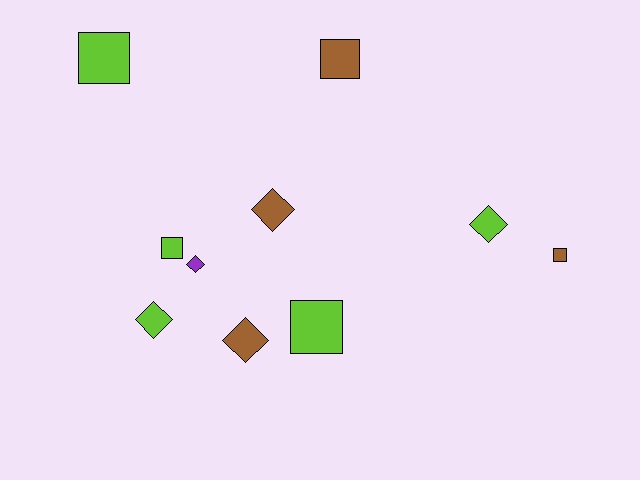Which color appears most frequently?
Lime, with 5 objects.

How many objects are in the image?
There are 10 objects.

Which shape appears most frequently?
Square, with 5 objects.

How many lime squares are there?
There are 3 lime squares.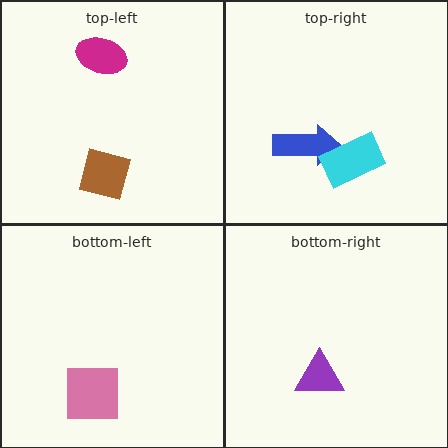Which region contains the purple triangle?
The bottom-right region.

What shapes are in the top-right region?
The blue arrow, the cyan rectangle.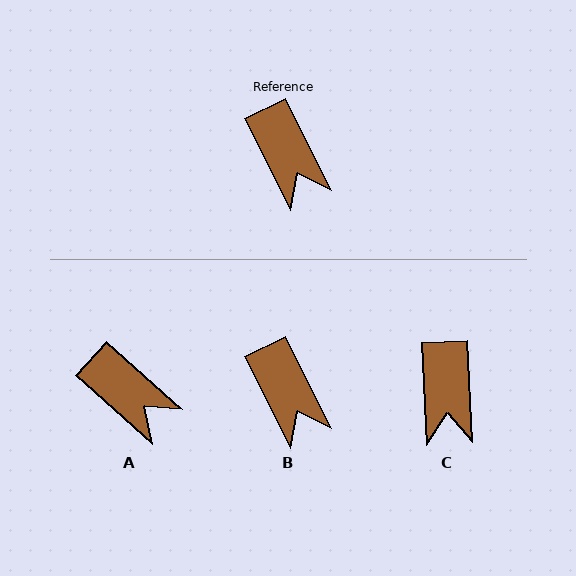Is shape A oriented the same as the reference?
No, it is off by about 22 degrees.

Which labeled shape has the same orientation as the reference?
B.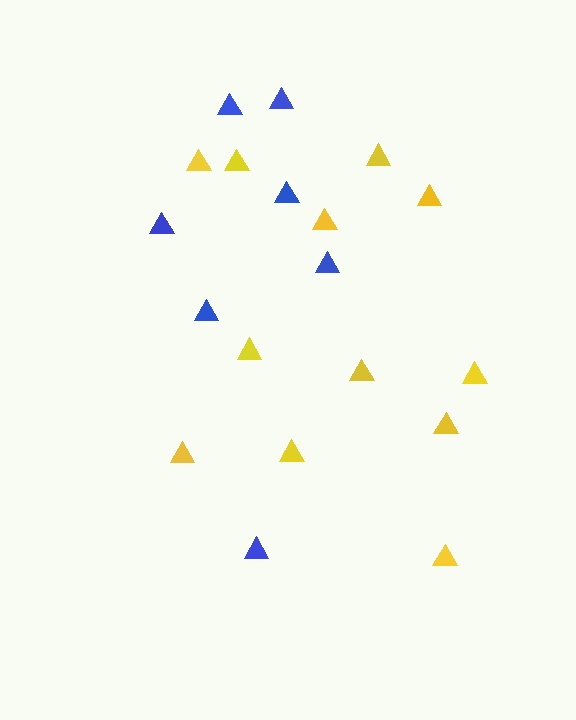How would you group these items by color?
There are 2 groups: one group of yellow triangles (12) and one group of blue triangles (7).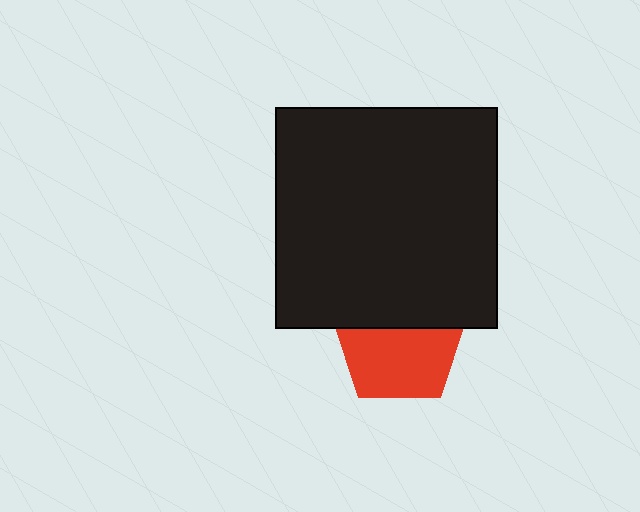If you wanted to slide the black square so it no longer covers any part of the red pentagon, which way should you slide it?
Slide it up — that is the most direct way to separate the two shapes.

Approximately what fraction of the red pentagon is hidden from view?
Roughly 40% of the red pentagon is hidden behind the black square.